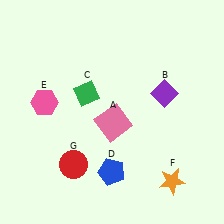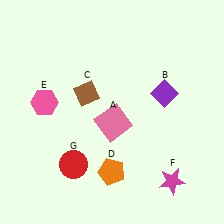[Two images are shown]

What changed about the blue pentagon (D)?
In Image 1, D is blue. In Image 2, it changed to orange.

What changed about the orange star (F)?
In Image 1, F is orange. In Image 2, it changed to magenta.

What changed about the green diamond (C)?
In Image 1, C is green. In Image 2, it changed to brown.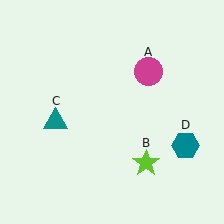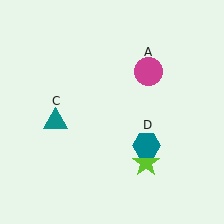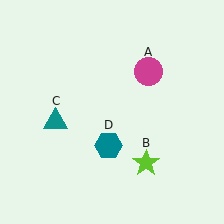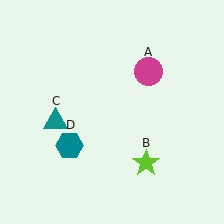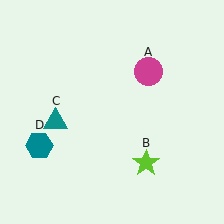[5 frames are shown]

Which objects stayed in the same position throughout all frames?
Magenta circle (object A) and lime star (object B) and teal triangle (object C) remained stationary.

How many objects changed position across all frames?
1 object changed position: teal hexagon (object D).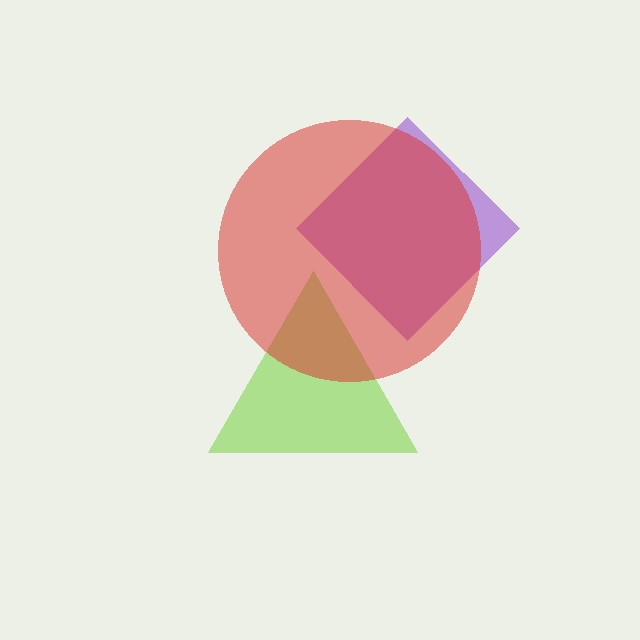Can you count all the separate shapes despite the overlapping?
Yes, there are 3 separate shapes.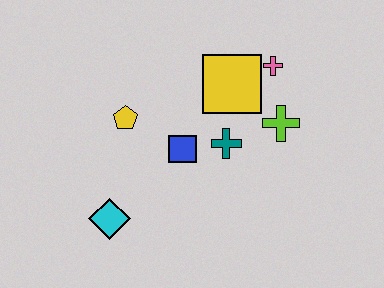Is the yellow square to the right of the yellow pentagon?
Yes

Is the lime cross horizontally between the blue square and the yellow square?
No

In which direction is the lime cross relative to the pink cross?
The lime cross is below the pink cross.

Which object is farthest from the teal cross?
The cyan diamond is farthest from the teal cross.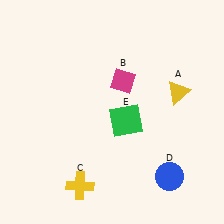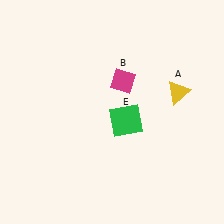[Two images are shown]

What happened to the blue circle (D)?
The blue circle (D) was removed in Image 2. It was in the bottom-right area of Image 1.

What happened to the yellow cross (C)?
The yellow cross (C) was removed in Image 2. It was in the bottom-left area of Image 1.